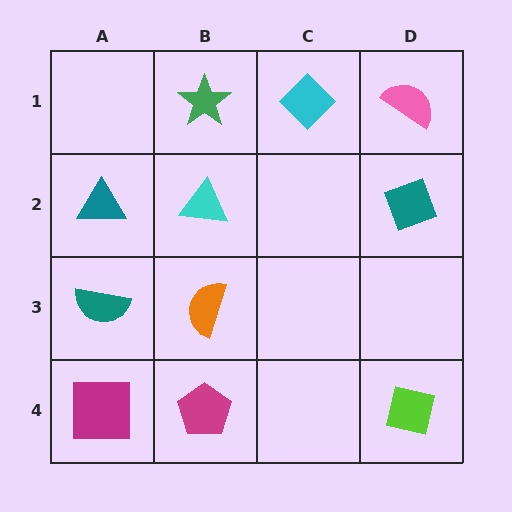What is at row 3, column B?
An orange semicircle.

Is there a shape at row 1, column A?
No, that cell is empty.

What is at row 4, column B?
A magenta pentagon.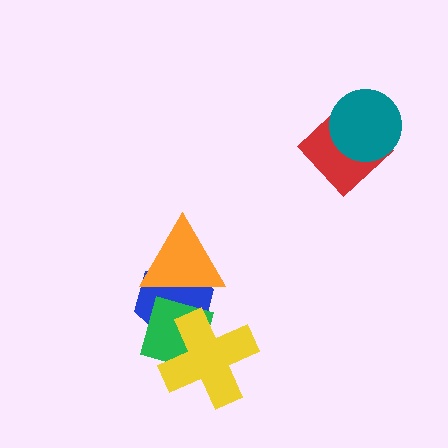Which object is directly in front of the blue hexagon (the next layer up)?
The green diamond is directly in front of the blue hexagon.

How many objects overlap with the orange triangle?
2 objects overlap with the orange triangle.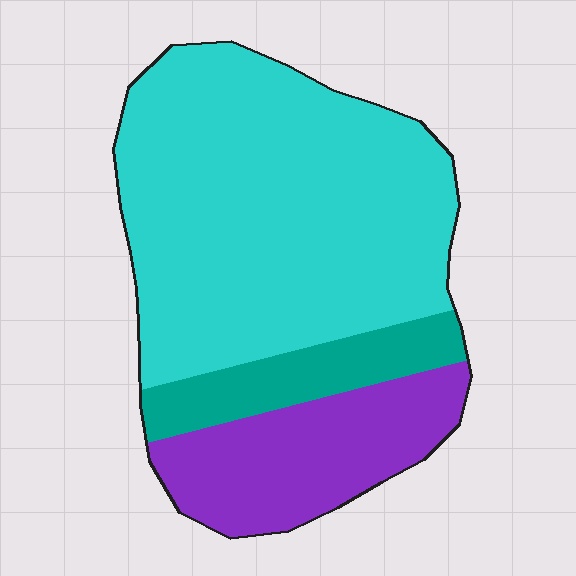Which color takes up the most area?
Cyan, at roughly 65%.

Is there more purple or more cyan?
Cyan.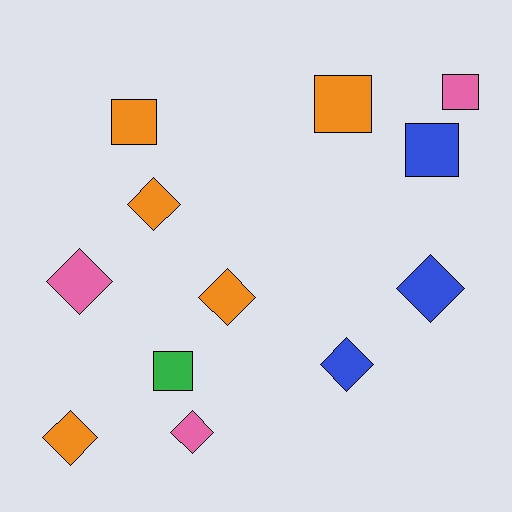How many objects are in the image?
There are 12 objects.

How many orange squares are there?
There are 2 orange squares.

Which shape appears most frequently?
Diamond, with 7 objects.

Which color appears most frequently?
Orange, with 5 objects.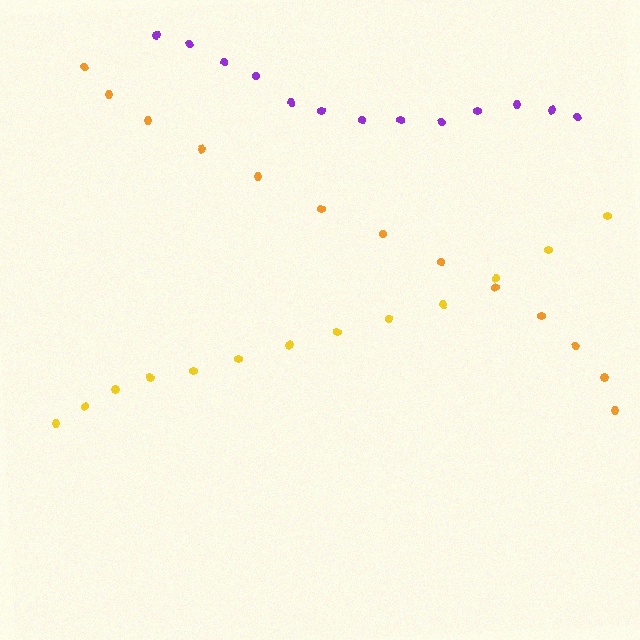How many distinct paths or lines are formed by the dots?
There are 3 distinct paths.